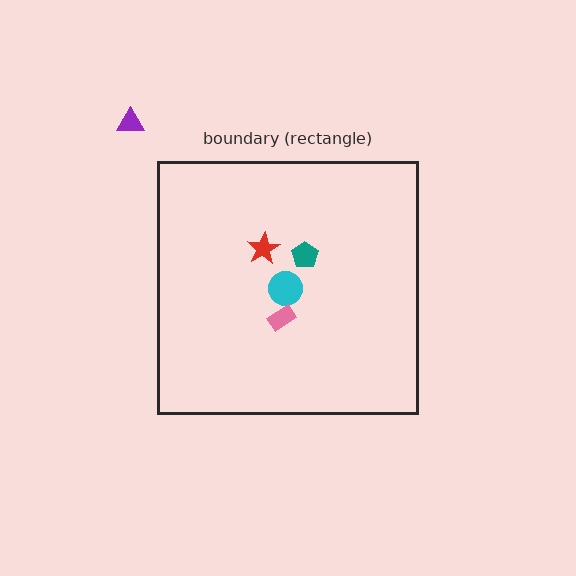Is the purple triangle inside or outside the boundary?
Outside.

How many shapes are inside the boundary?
4 inside, 1 outside.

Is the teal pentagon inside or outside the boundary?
Inside.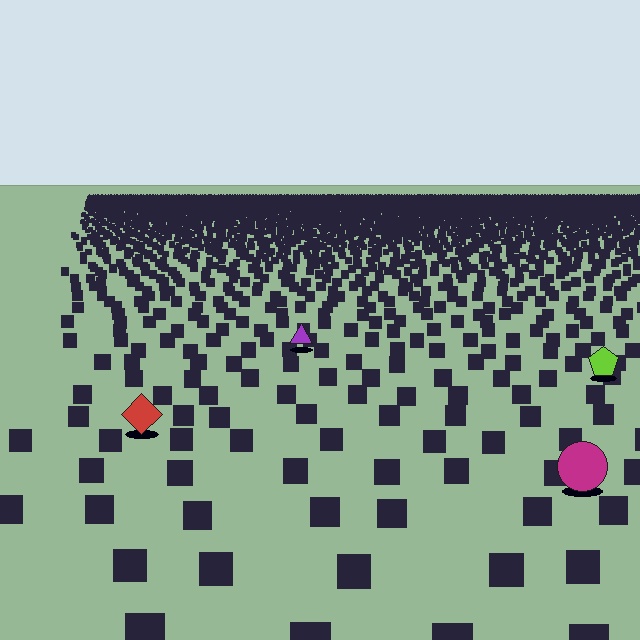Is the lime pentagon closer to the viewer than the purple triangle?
Yes. The lime pentagon is closer — you can tell from the texture gradient: the ground texture is coarser near it.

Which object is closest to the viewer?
The magenta circle is closest. The texture marks near it are larger and more spread out.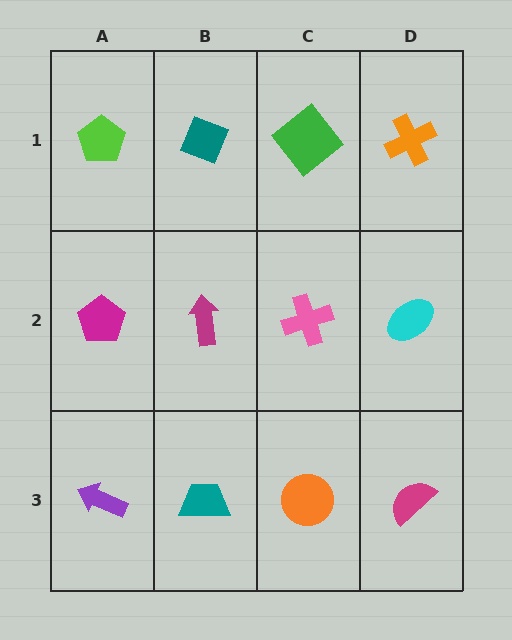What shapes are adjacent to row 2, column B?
A teal diamond (row 1, column B), a teal trapezoid (row 3, column B), a magenta pentagon (row 2, column A), a pink cross (row 2, column C).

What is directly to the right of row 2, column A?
A magenta arrow.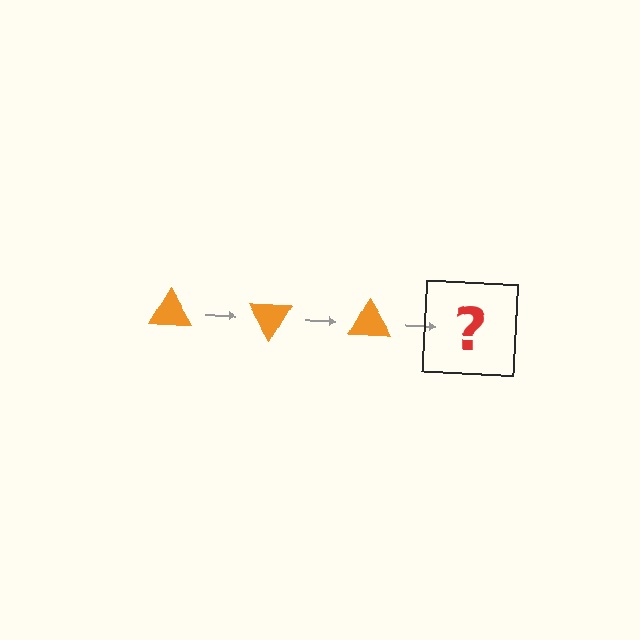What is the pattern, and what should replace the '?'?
The pattern is that the triangle rotates 60 degrees each step. The '?' should be an orange triangle rotated 180 degrees.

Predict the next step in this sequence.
The next step is an orange triangle rotated 180 degrees.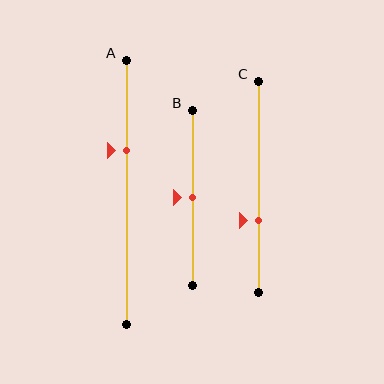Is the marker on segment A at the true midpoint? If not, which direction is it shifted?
No, the marker on segment A is shifted upward by about 16% of the segment length.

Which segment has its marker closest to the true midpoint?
Segment B has its marker closest to the true midpoint.